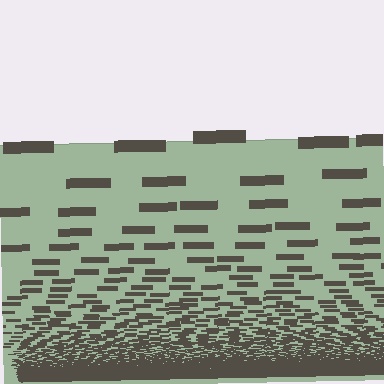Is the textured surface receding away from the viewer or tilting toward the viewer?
The surface appears to tilt toward the viewer. Texture elements get larger and sparser toward the top.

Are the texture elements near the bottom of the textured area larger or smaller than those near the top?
Smaller. The gradient is inverted — elements near the bottom are smaller and denser.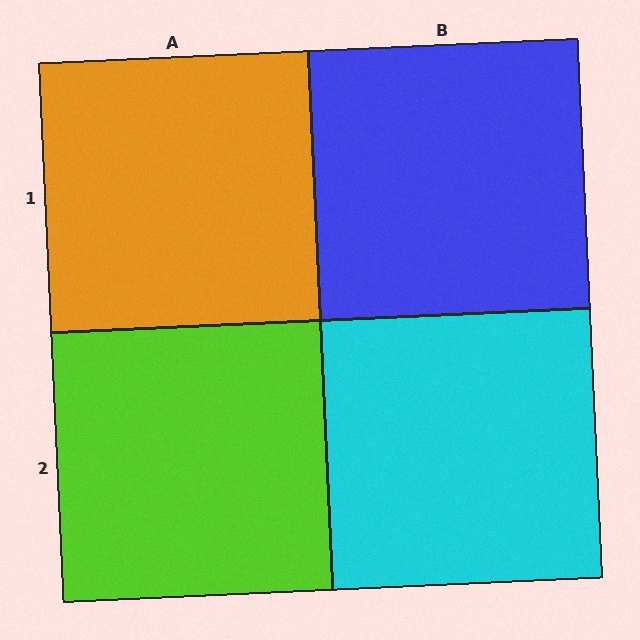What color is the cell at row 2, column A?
Lime.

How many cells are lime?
1 cell is lime.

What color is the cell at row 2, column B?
Cyan.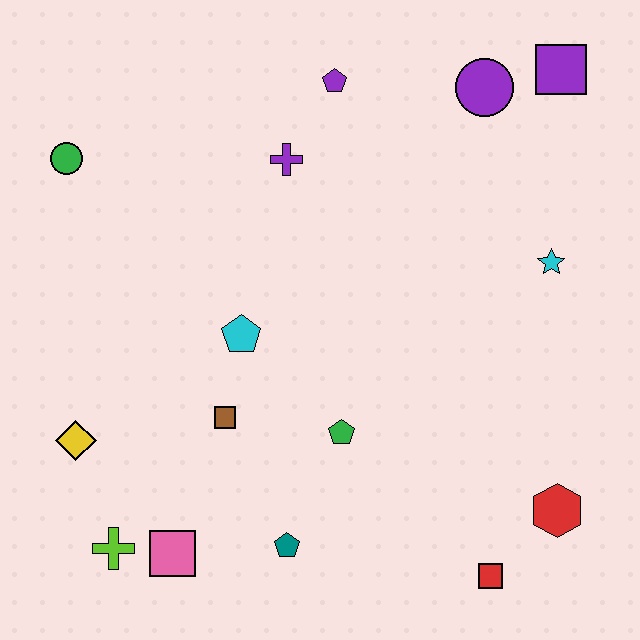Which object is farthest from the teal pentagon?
The purple square is farthest from the teal pentagon.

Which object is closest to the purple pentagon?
The purple cross is closest to the purple pentagon.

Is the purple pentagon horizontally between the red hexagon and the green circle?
Yes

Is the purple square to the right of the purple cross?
Yes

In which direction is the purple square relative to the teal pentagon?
The purple square is above the teal pentagon.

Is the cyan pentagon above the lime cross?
Yes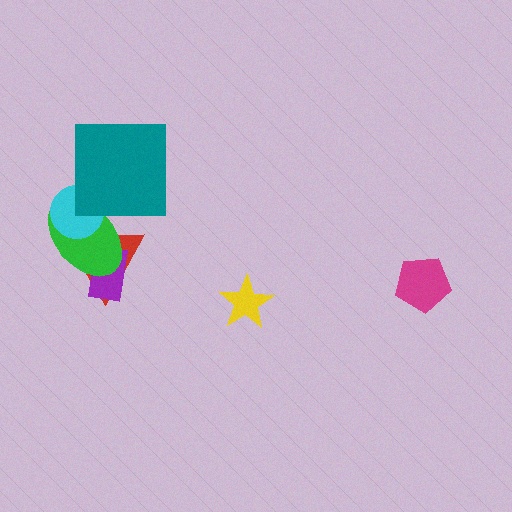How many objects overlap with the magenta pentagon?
0 objects overlap with the magenta pentagon.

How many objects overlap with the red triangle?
3 objects overlap with the red triangle.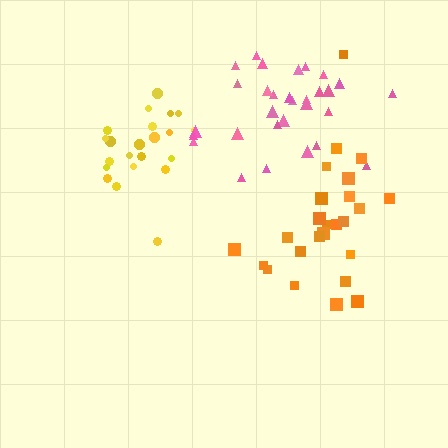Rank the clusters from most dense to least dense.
yellow, pink, orange.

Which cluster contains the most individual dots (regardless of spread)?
Pink (30).